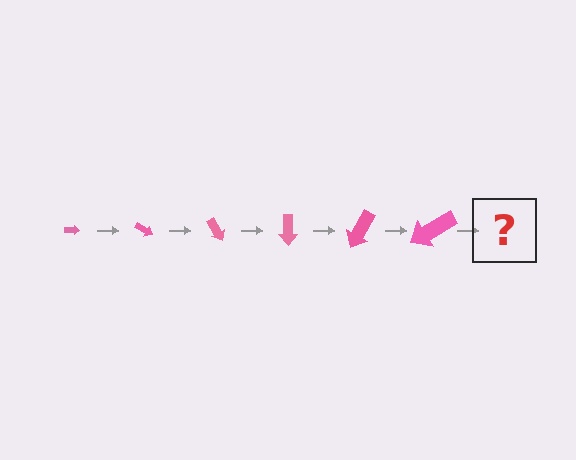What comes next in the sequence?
The next element should be an arrow, larger than the previous one and rotated 180 degrees from the start.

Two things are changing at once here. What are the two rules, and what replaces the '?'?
The two rules are that the arrow grows larger each step and it rotates 30 degrees each step. The '?' should be an arrow, larger than the previous one and rotated 180 degrees from the start.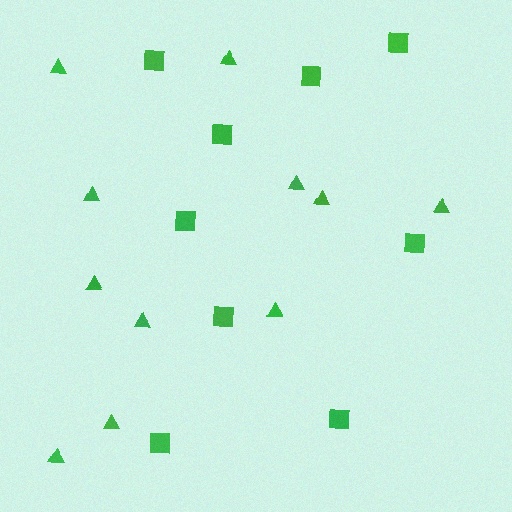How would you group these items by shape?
There are 2 groups: one group of squares (9) and one group of triangles (11).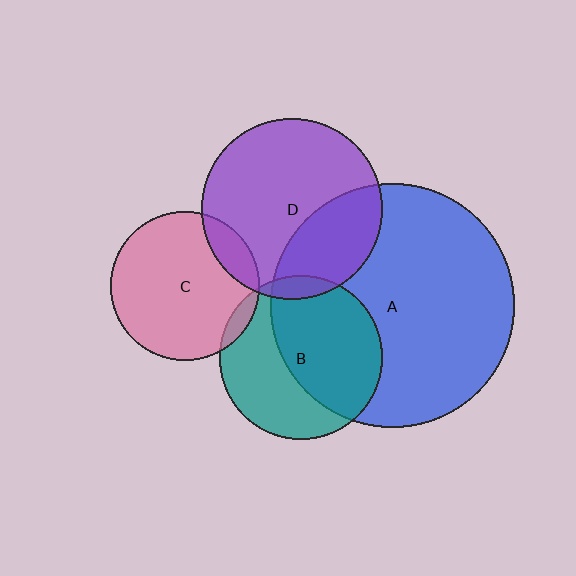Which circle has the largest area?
Circle A (blue).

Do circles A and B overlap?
Yes.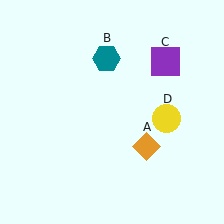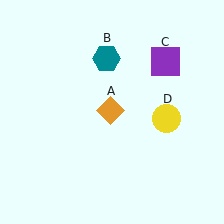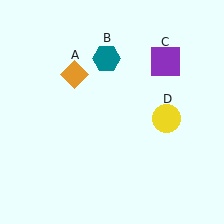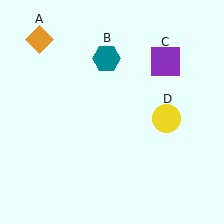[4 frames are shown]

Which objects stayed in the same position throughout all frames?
Teal hexagon (object B) and purple square (object C) and yellow circle (object D) remained stationary.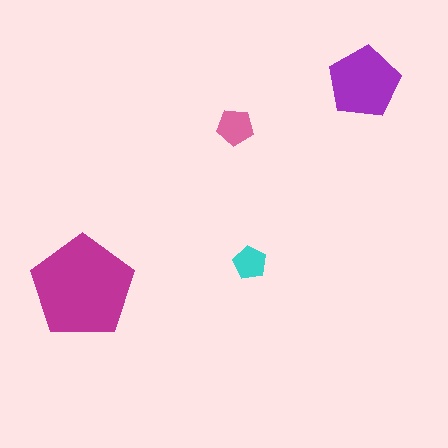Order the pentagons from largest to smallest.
the magenta one, the purple one, the pink one, the cyan one.